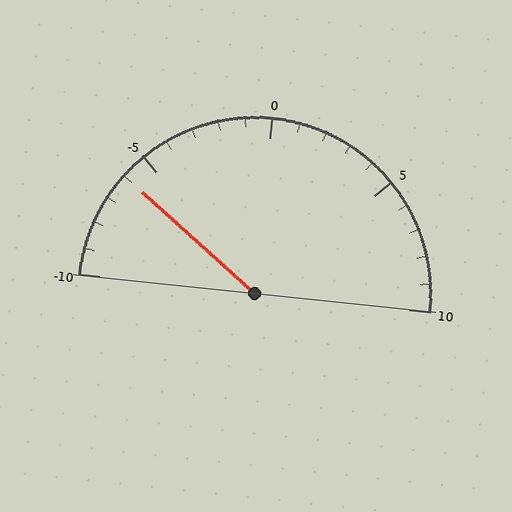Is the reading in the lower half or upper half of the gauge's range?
The reading is in the lower half of the range (-10 to 10).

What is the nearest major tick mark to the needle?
The nearest major tick mark is -5.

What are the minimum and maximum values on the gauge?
The gauge ranges from -10 to 10.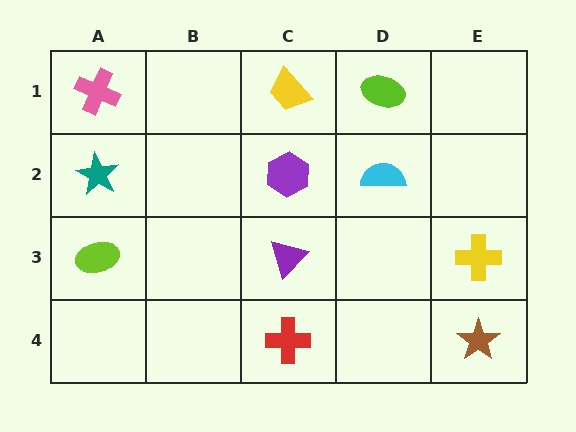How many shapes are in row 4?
2 shapes.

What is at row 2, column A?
A teal star.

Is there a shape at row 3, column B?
No, that cell is empty.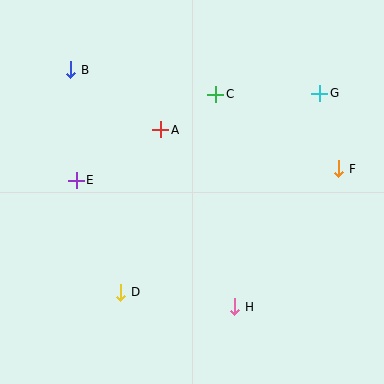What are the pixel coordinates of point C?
Point C is at (216, 94).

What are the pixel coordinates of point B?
Point B is at (71, 70).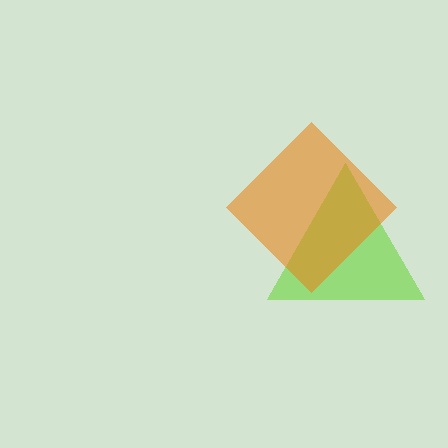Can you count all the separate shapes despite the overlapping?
Yes, there are 2 separate shapes.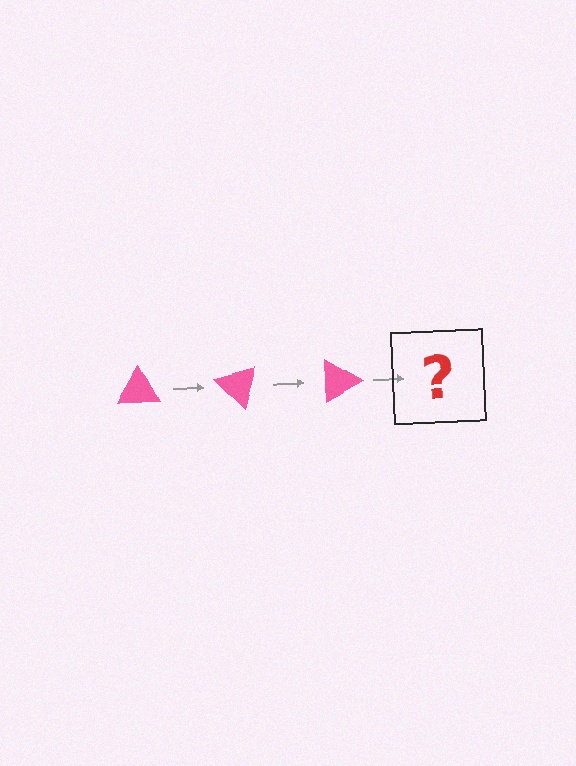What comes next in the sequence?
The next element should be a pink triangle rotated 135 degrees.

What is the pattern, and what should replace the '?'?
The pattern is that the triangle rotates 45 degrees each step. The '?' should be a pink triangle rotated 135 degrees.